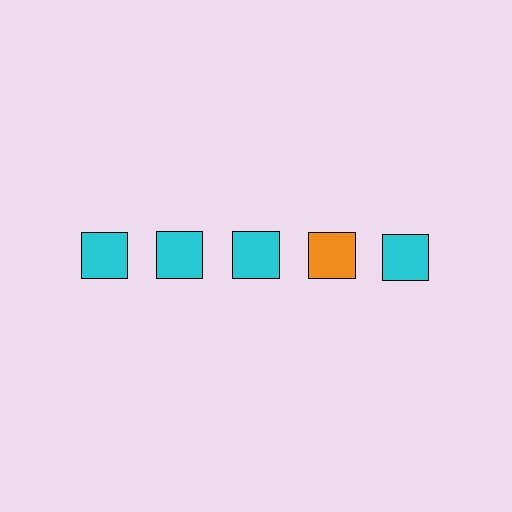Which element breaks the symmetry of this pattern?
The orange square in the top row, second from right column breaks the symmetry. All other shapes are cyan squares.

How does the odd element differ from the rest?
It has a different color: orange instead of cyan.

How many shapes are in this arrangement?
There are 5 shapes arranged in a grid pattern.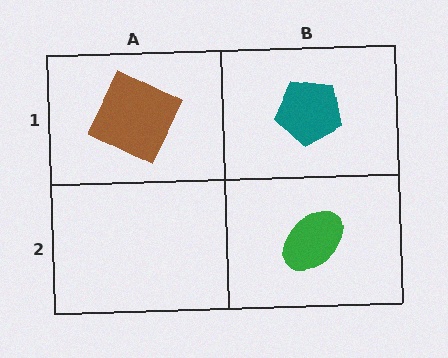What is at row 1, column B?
A teal pentagon.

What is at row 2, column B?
A green ellipse.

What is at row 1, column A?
A brown square.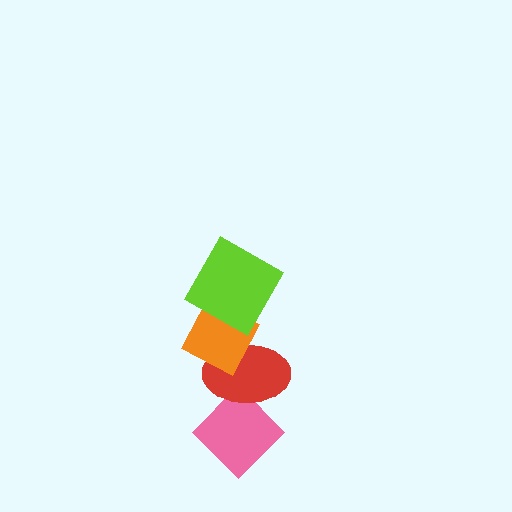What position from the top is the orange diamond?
The orange diamond is 2nd from the top.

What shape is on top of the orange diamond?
The lime square is on top of the orange diamond.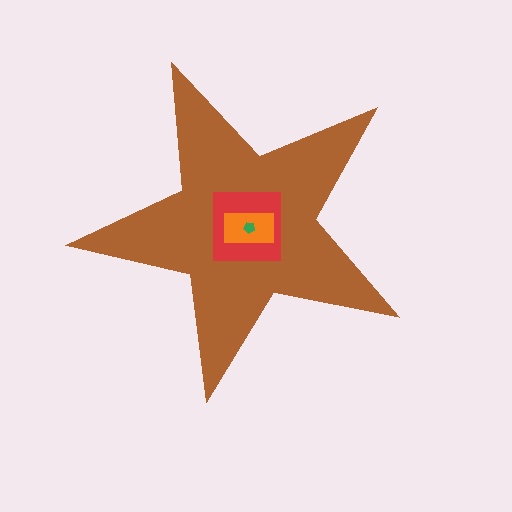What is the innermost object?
The green pentagon.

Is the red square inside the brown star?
Yes.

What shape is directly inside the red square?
The orange rectangle.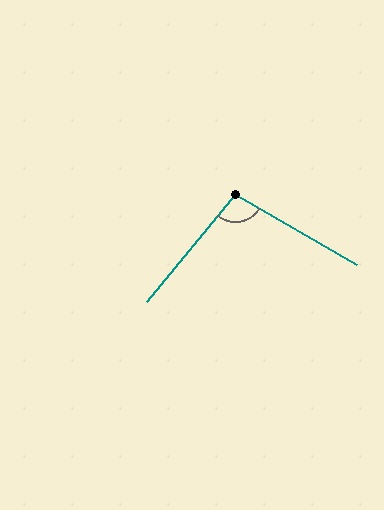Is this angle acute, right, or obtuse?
It is obtuse.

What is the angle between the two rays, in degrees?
Approximately 100 degrees.